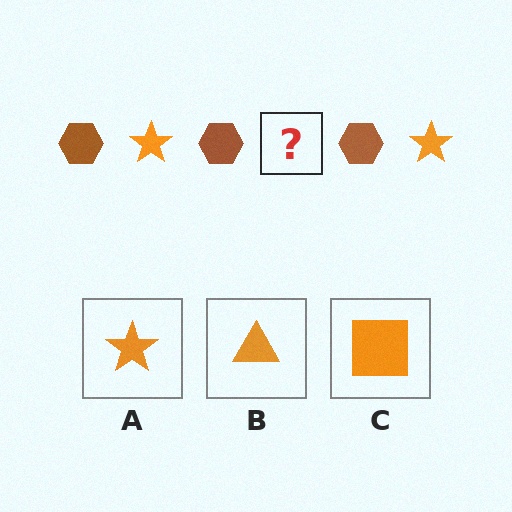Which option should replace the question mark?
Option A.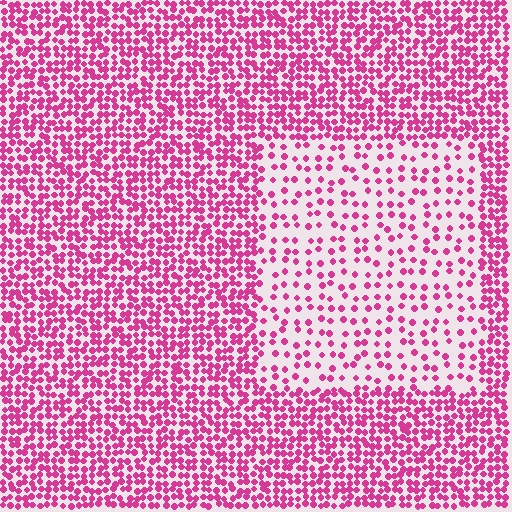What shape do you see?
I see a rectangle.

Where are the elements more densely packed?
The elements are more densely packed outside the rectangle boundary.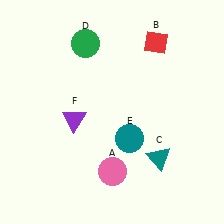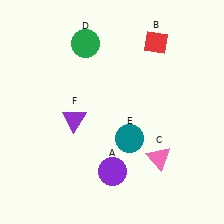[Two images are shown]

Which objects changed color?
A changed from pink to purple. C changed from teal to pink.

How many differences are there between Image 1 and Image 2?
There are 2 differences between the two images.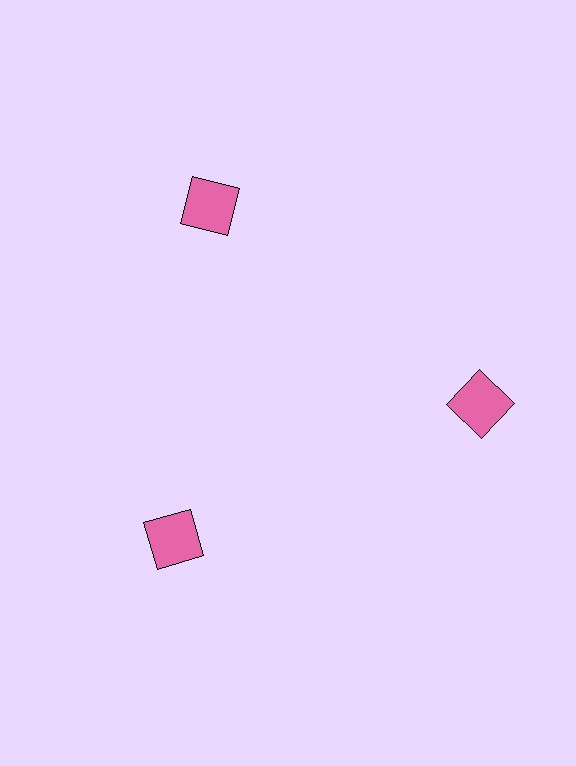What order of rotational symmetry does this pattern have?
This pattern has 3-fold rotational symmetry.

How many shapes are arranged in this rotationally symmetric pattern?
There are 3 shapes, arranged in 3 groups of 1.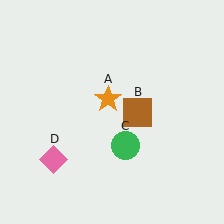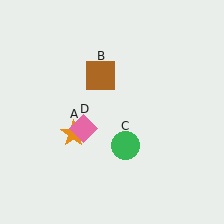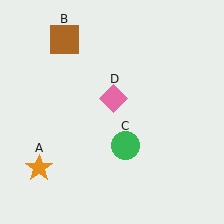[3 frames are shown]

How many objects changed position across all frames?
3 objects changed position: orange star (object A), brown square (object B), pink diamond (object D).